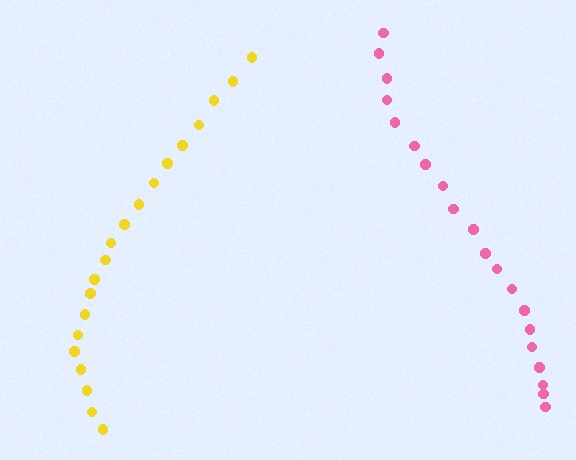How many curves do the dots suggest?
There are 2 distinct paths.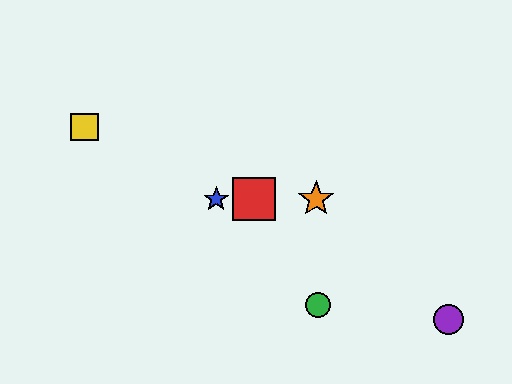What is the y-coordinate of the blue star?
The blue star is at y≈199.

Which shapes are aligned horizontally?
The red square, the blue star, the orange star are aligned horizontally.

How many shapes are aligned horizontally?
3 shapes (the red square, the blue star, the orange star) are aligned horizontally.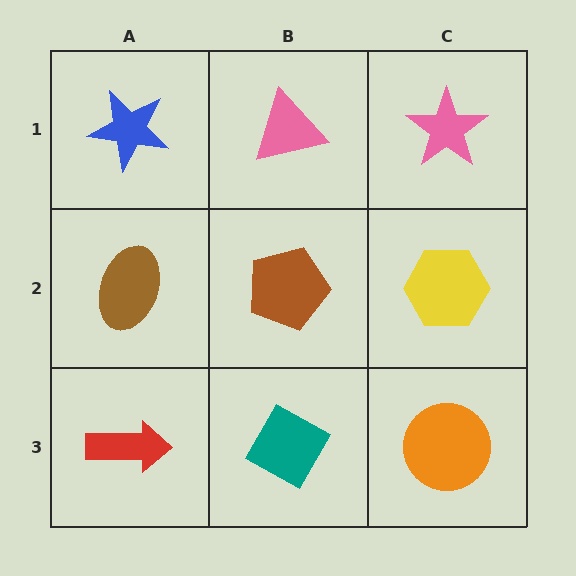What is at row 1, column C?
A pink star.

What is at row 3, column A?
A red arrow.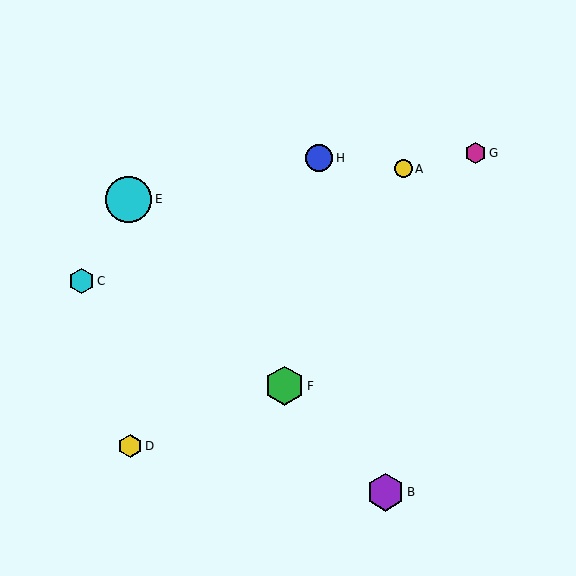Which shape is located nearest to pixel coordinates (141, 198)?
The cyan circle (labeled E) at (129, 199) is nearest to that location.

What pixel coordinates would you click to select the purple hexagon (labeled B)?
Click at (386, 492) to select the purple hexagon B.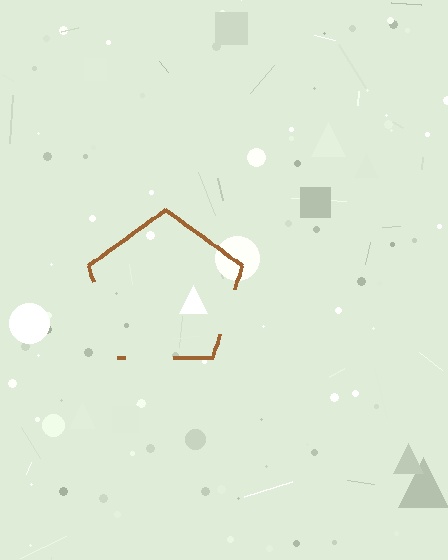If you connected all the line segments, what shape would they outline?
They would outline a pentagon.